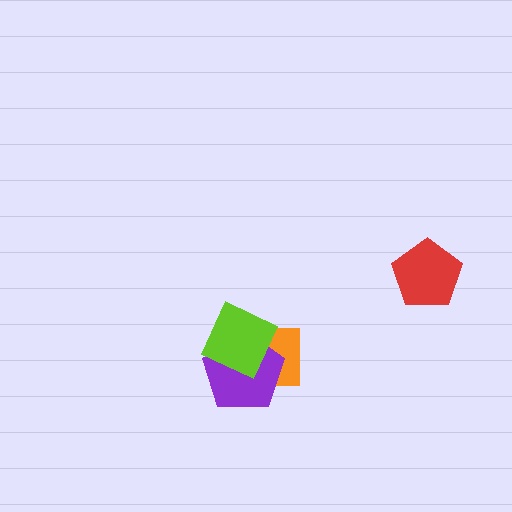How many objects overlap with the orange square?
2 objects overlap with the orange square.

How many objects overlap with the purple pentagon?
2 objects overlap with the purple pentagon.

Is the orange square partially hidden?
Yes, it is partially covered by another shape.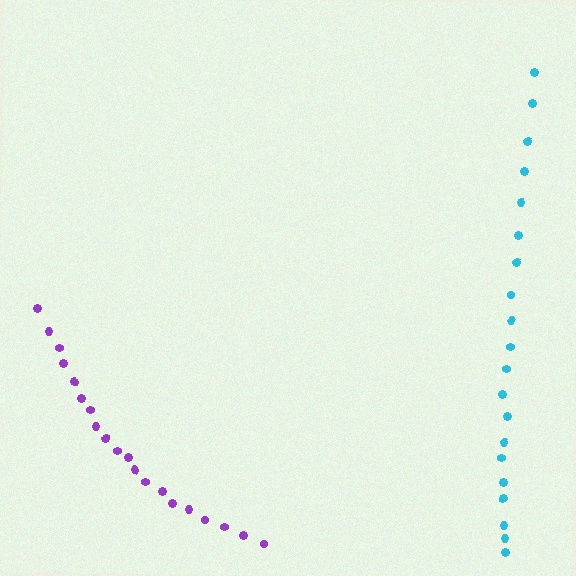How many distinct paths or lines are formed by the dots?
There are 2 distinct paths.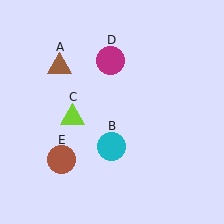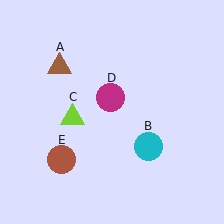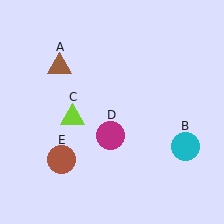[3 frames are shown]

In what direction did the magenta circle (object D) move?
The magenta circle (object D) moved down.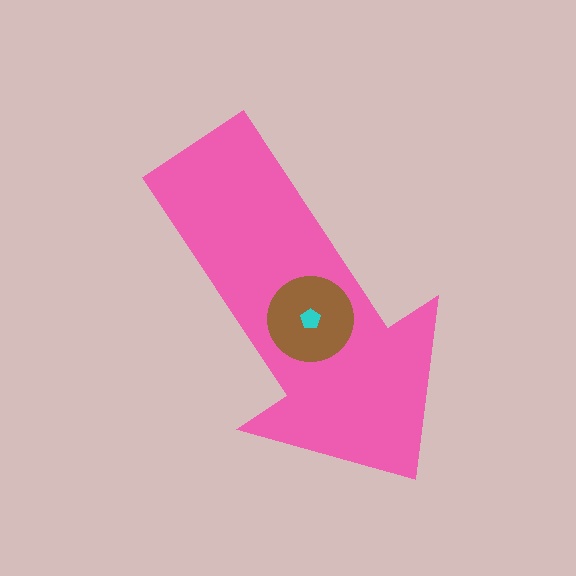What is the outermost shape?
The pink arrow.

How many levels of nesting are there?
3.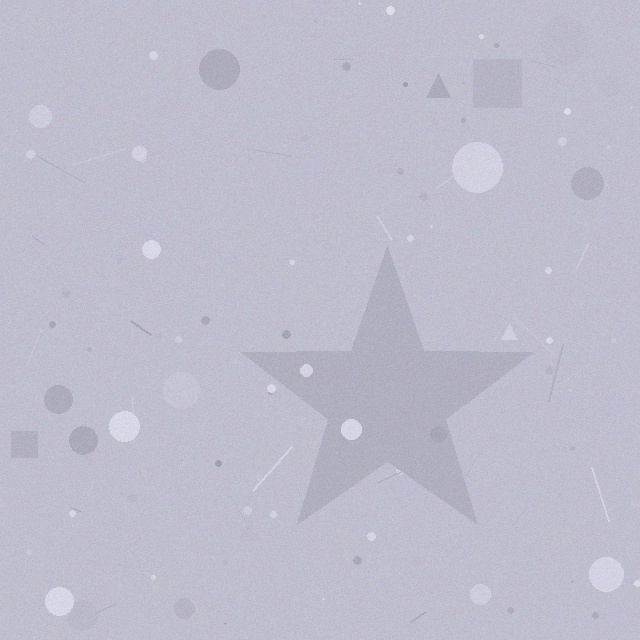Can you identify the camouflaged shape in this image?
The camouflaged shape is a star.